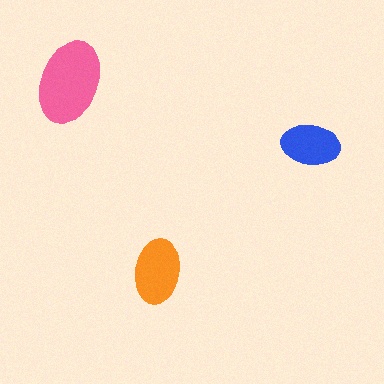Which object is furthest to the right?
The blue ellipse is rightmost.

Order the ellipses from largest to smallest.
the pink one, the orange one, the blue one.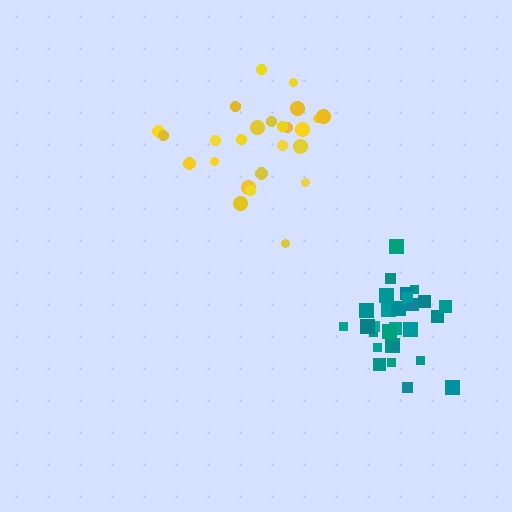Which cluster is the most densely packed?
Teal.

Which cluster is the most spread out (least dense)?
Yellow.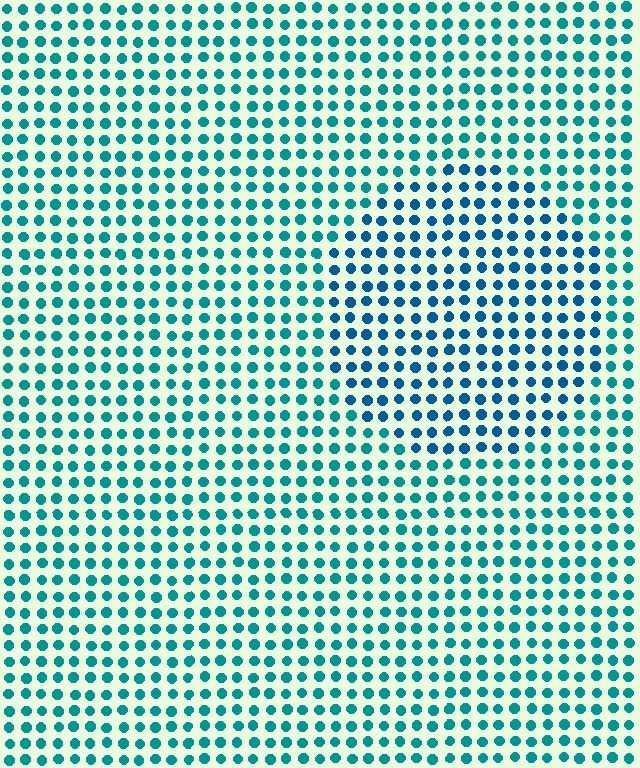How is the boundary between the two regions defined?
The boundary is defined purely by a slight shift in hue (about 23 degrees). Spacing, size, and orientation are identical on both sides.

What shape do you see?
I see a circle.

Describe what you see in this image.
The image is filled with small teal elements in a uniform arrangement. A circle-shaped region is visible where the elements are tinted to a slightly different hue, forming a subtle color boundary.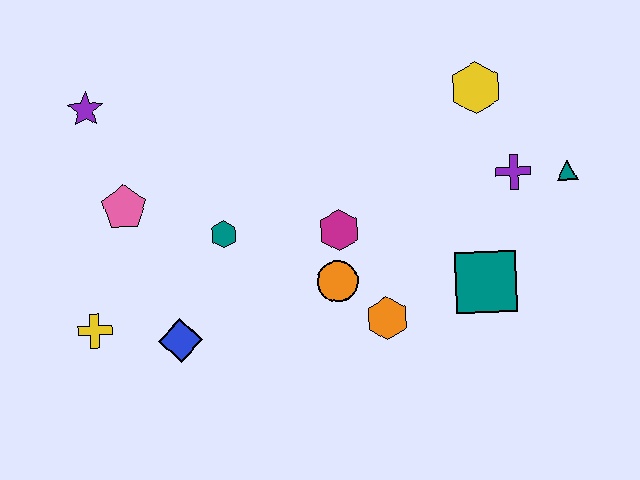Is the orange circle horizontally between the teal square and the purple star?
Yes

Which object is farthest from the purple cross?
The yellow cross is farthest from the purple cross.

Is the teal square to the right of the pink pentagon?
Yes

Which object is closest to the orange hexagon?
The orange circle is closest to the orange hexagon.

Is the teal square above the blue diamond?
Yes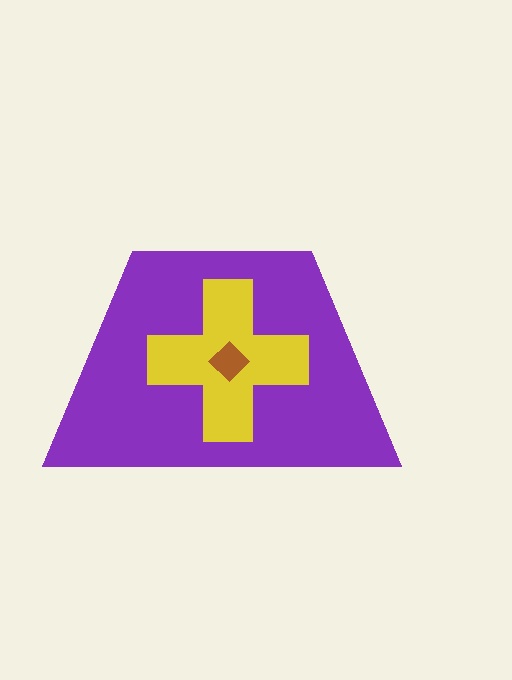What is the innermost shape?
The brown diamond.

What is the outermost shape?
The purple trapezoid.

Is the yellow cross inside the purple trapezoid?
Yes.